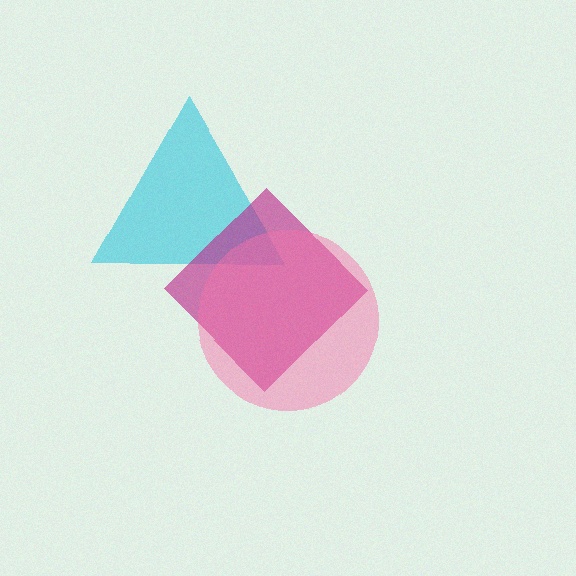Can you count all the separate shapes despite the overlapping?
Yes, there are 3 separate shapes.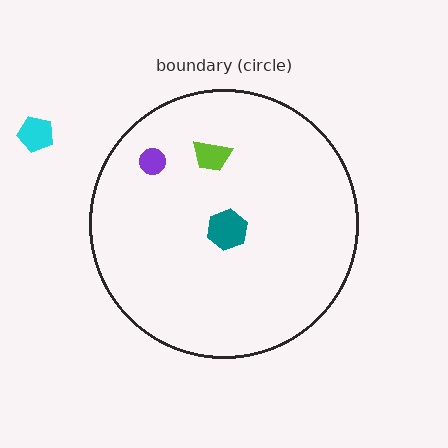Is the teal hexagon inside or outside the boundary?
Inside.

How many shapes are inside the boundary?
3 inside, 1 outside.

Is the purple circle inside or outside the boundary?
Inside.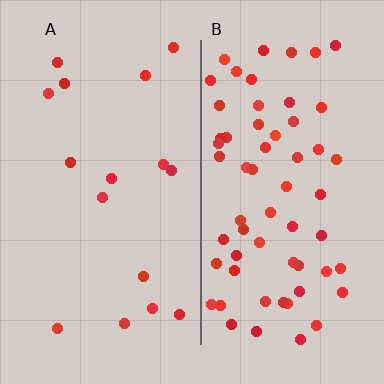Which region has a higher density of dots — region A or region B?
B (the right).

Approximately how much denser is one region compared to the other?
Approximately 3.9× — region B over region A.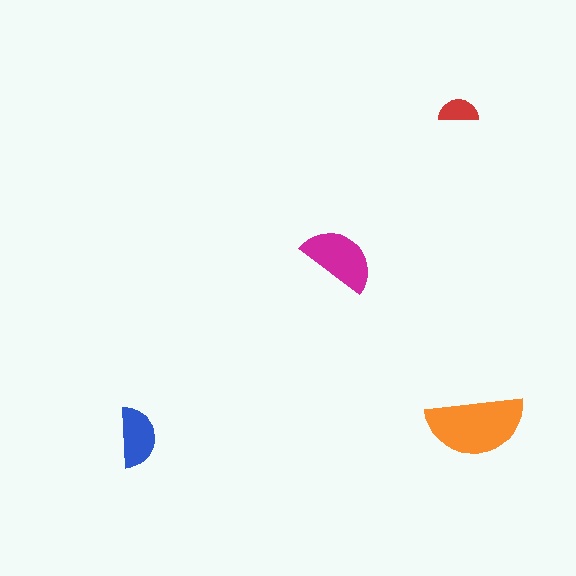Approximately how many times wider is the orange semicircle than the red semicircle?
About 2.5 times wider.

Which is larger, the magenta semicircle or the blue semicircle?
The magenta one.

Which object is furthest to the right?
The orange semicircle is rightmost.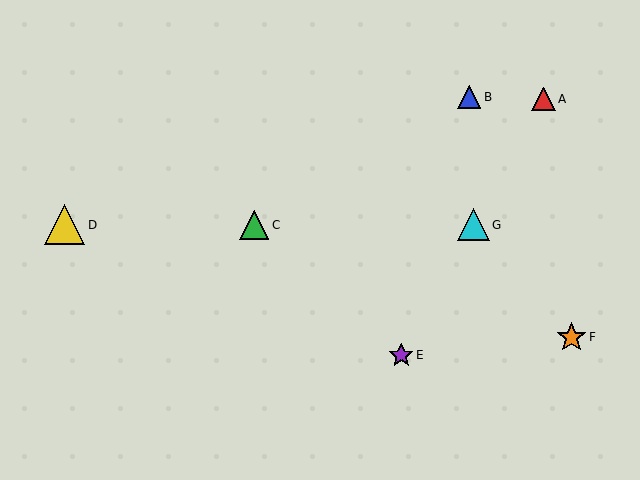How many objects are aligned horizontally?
3 objects (C, D, G) are aligned horizontally.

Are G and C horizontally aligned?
Yes, both are at y≈225.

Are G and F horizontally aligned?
No, G is at y≈225 and F is at y≈337.